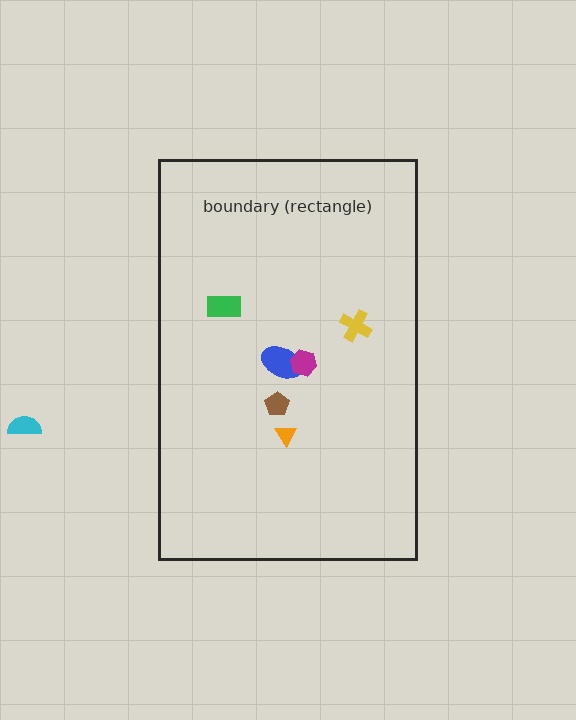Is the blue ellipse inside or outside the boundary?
Inside.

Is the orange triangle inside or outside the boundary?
Inside.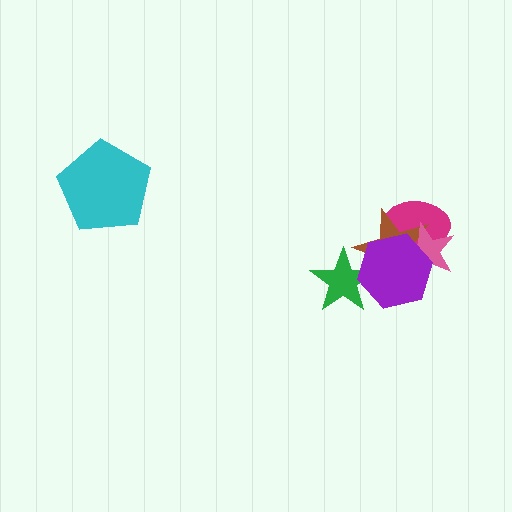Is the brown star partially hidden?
Yes, it is partially covered by another shape.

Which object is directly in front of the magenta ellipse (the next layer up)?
The brown star is directly in front of the magenta ellipse.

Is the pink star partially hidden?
Yes, it is partially covered by another shape.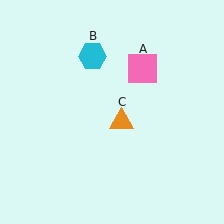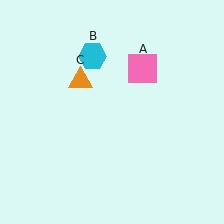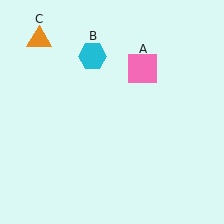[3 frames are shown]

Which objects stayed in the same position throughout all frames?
Pink square (object A) and cyan hexagon (object B) remained stationary.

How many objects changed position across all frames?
1 object changed position: orange triangle (object C).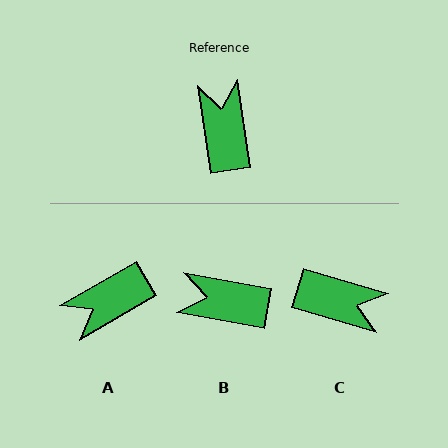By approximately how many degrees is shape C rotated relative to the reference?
Approximately 114 degrees clockwise.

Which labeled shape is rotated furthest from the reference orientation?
C, about 114 degrees away.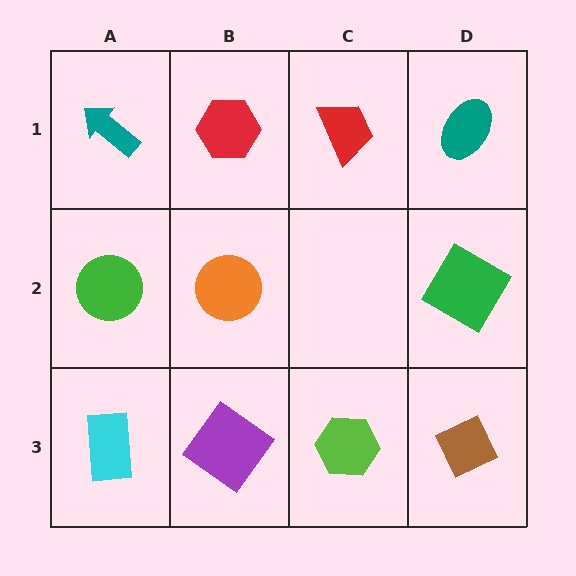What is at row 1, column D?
A teal ellipse.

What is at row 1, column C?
A red trapezoid.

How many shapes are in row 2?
3 shapes.